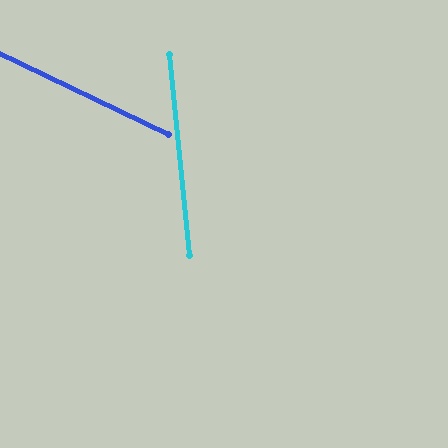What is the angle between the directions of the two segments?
Approximately 59 degrees.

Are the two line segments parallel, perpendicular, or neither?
Neither parallel nor perpendicular — they differ by about 59°.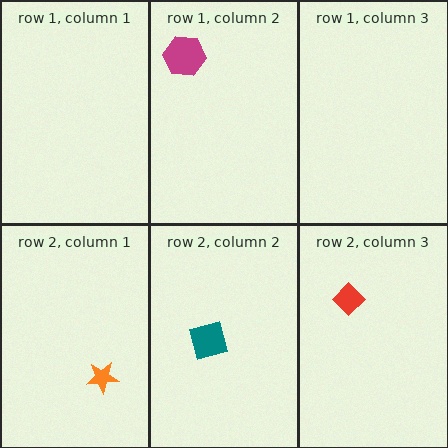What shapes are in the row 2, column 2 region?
The teal square.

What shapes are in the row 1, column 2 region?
The magenta hexagon.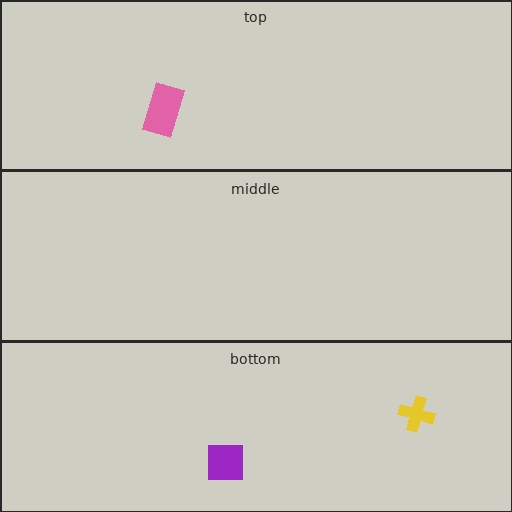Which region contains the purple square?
The bottom region.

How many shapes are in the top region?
1.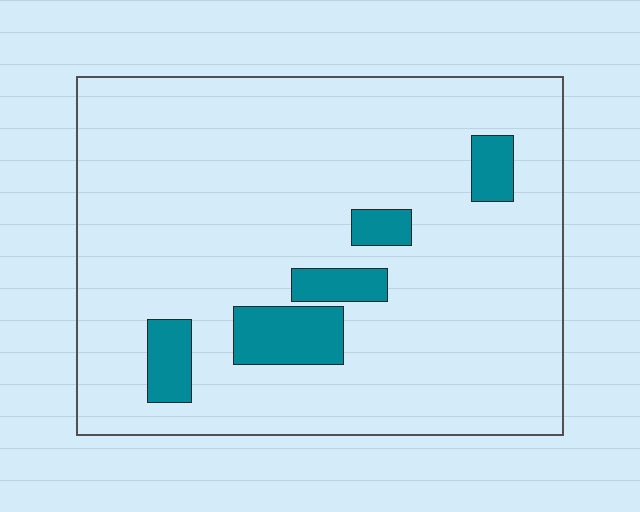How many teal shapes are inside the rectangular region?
5.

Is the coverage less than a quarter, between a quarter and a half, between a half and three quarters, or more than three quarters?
Less than a quarter.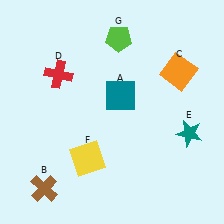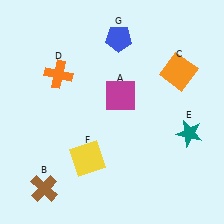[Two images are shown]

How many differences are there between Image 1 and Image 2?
There are 3 differences between the two images.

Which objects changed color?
A changed from teal to magenta. D changed from red to orange. G changed from lime to blue.